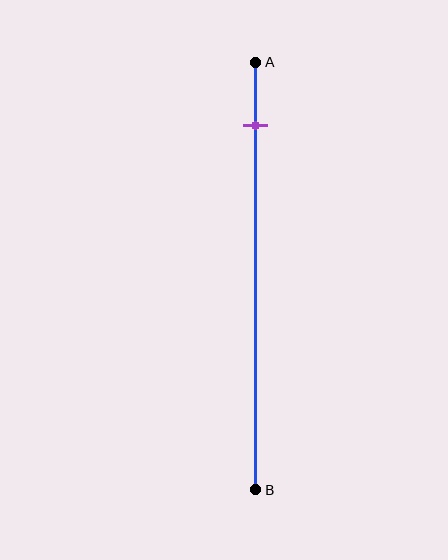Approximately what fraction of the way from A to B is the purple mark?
The purple mark is approximately 15% of the way from A to B.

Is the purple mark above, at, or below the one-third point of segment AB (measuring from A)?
The purple mark is above the one-third point of segment AB.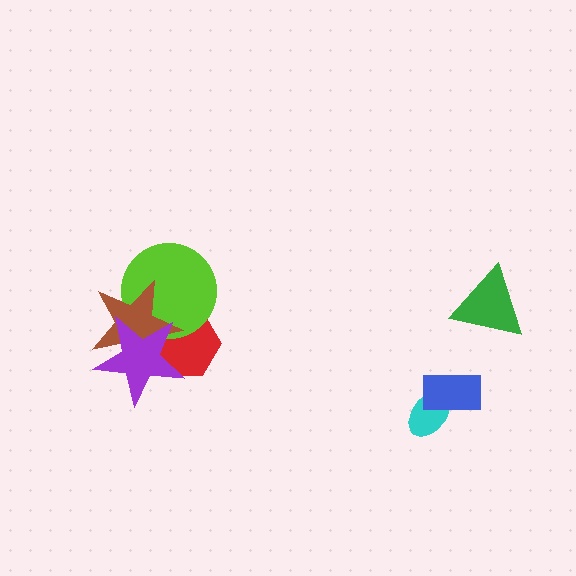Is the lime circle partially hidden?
Yes, it is partially covered by another shape.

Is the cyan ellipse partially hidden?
Yes, it is partially covered by another shape.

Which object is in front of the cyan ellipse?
The blue rectangle is in front of the cyan ellipse.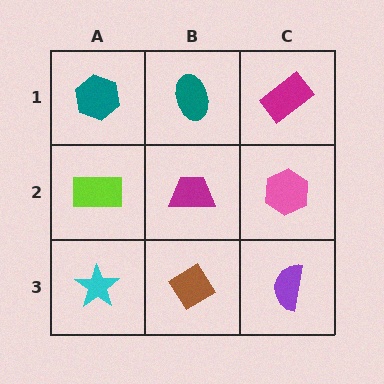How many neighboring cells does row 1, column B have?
3.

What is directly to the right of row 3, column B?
A purple semicircle.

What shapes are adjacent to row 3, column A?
A lime rectangle (row 2, column A), a brown diamond (row 3, column B).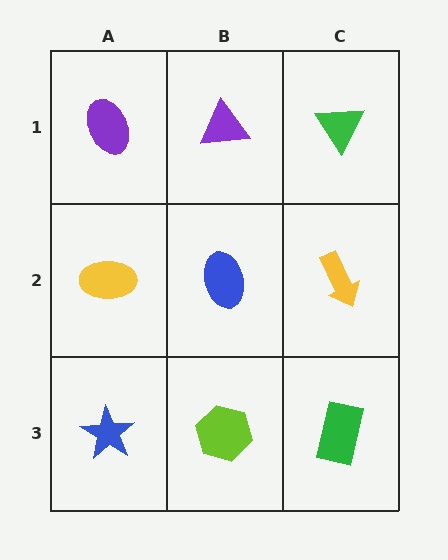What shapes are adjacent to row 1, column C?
A yellow arrow (row 2, column C), a purple triangle (row 1, column B).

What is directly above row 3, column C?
A yellow arrow.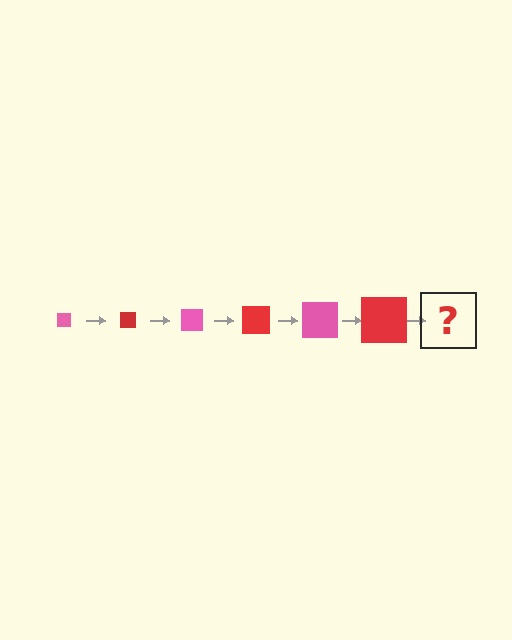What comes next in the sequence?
The next element should be a pink square, larger than the previous one.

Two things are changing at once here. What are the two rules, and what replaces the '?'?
The two rules are that the square grows larger each step and the color cycles through pink and red. The '?' should be a pink square, larger than the previous one.